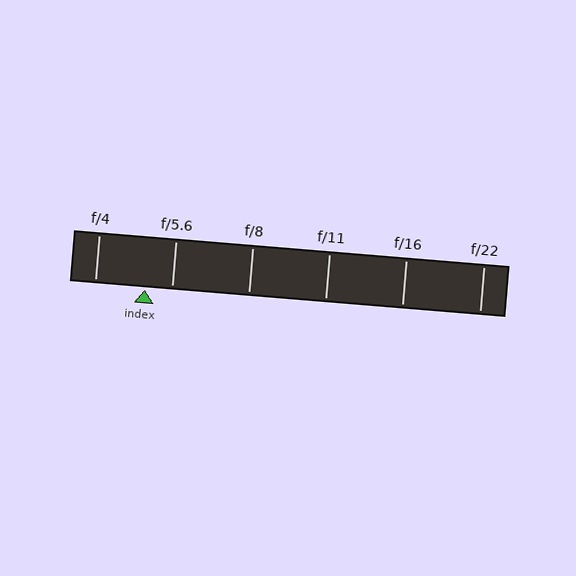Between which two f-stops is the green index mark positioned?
The index mark is between f/4 and f/5.6.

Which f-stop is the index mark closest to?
The index mark is closest to f/5.6.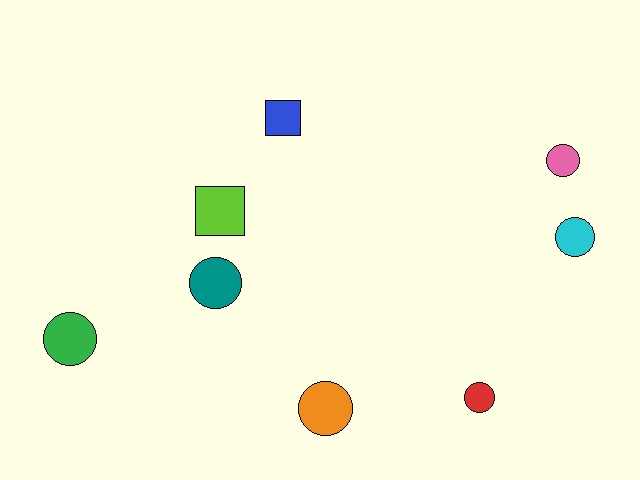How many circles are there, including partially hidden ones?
There are 6 circles.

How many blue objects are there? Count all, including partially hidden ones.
There is 1 blue object.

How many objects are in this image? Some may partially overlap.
There are 8 objects.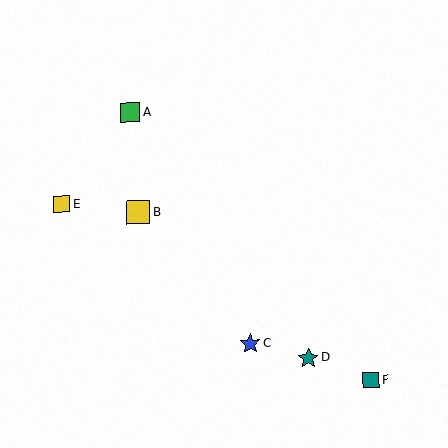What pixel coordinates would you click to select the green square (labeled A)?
Click at (130, 112) to select the green square A.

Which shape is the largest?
The yellow square (labeled B) is the largest.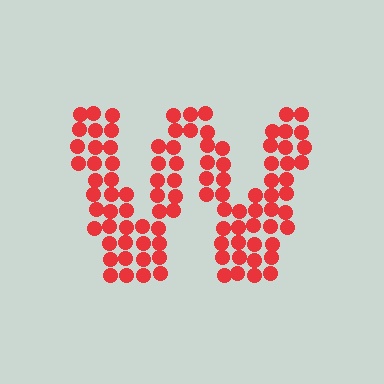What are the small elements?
The small elements are circles.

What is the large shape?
The large shape is the letter W.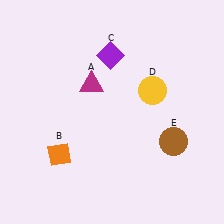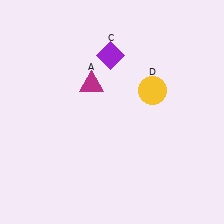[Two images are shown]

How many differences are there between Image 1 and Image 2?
There are 2 differences between the two images.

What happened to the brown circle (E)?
The brown circle (E) was removed in Image 2. It was in the bottom-right area of Image 1.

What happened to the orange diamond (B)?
The orange diamond (B) was removed in Image 2. It was in the bottom-left area of Image 1.